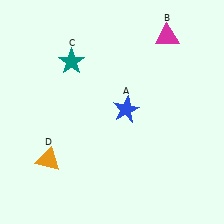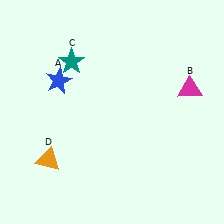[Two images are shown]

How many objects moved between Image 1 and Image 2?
2 objects moved between the two images.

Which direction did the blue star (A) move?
The blue star (A) moved left.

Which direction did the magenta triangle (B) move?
The magenta triangle (B) moved down.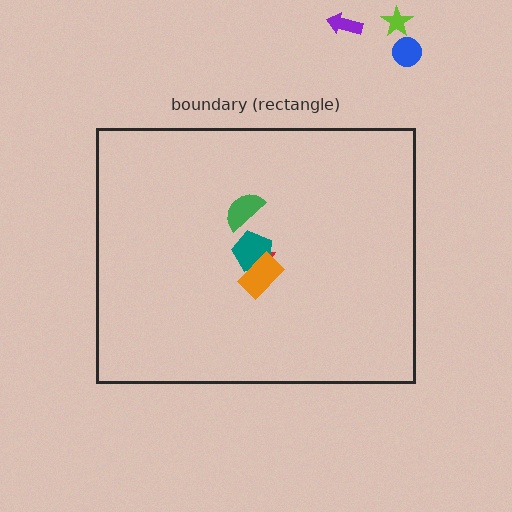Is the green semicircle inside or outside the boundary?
Inside.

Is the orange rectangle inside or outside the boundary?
Inside.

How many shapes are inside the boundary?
4 inside, 3 outside.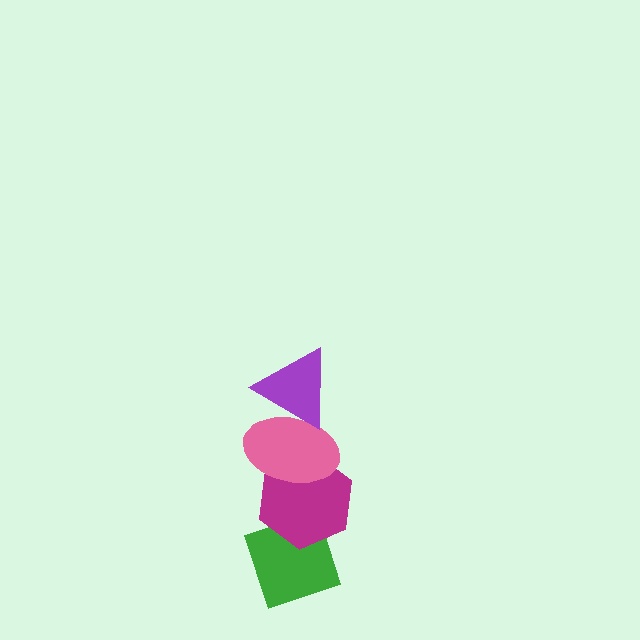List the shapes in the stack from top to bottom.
From top to bottom: the purple triangle, the pink ellipse, the magenta hexagon, the green diamond.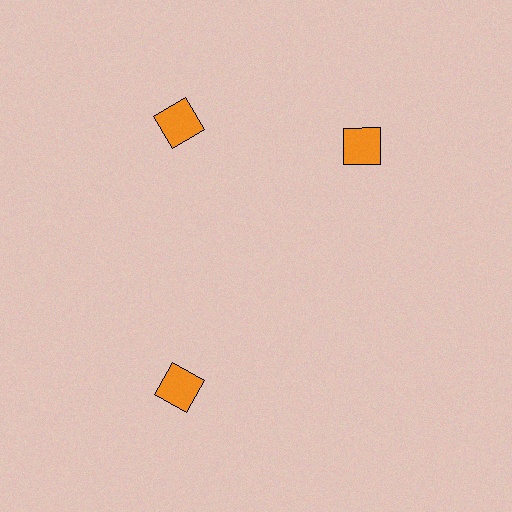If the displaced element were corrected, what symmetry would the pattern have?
It would have 3-fold rotational symmetry — the pattern would map onto itself every 120 degrees.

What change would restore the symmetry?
The symmetry would be restored by rotating it back into even spacing with its neighbors so that all 3 squares sit at equal angles and equal distance from the center.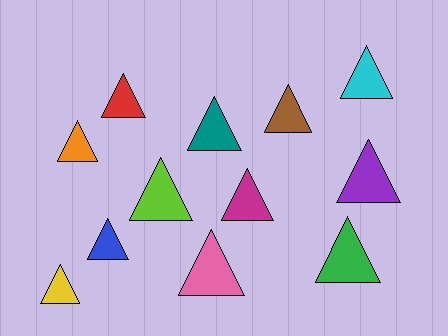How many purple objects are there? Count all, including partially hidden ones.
There is 1 purple object.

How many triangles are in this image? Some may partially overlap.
There are 12 triangles.